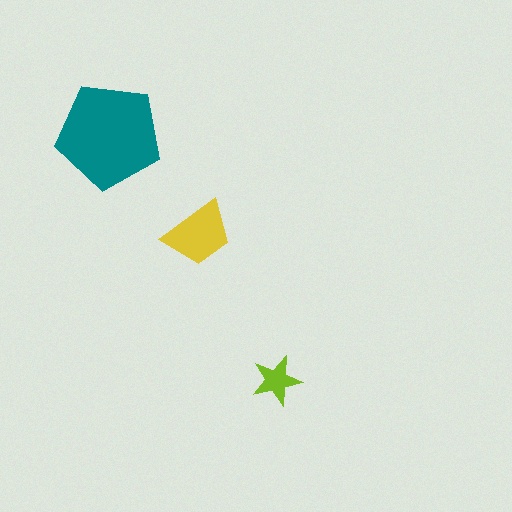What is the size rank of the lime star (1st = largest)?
3rd.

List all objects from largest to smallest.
The teal pentagon, the yellow trapezoid, the lime star.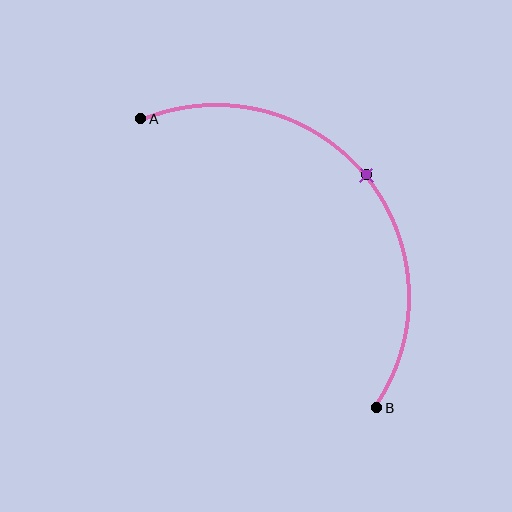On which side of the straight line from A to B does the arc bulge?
The arc bulges above and to the right of the straight line connecting A and B.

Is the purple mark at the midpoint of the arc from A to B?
Yes. The purple mark lies on the arc at equal arc-length from both A and B — it is the arc midpoint.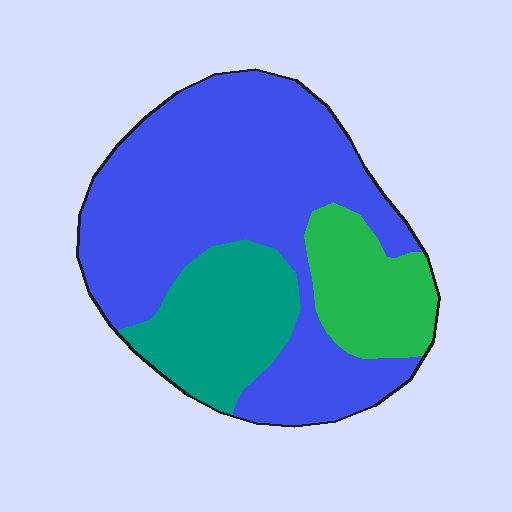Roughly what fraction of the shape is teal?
Teal takes up about one fifth (1/5) of the shape.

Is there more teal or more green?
Teal.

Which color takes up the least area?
Green, at roughly 15%.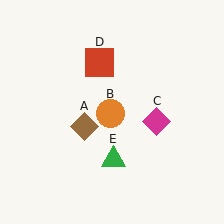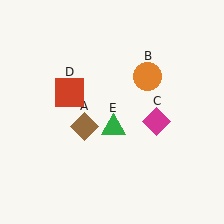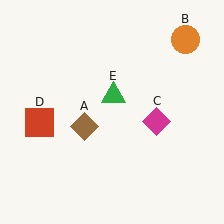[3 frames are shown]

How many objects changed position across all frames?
3 objects changed position: orange circle (object B), red square (object D), green triangle (object E).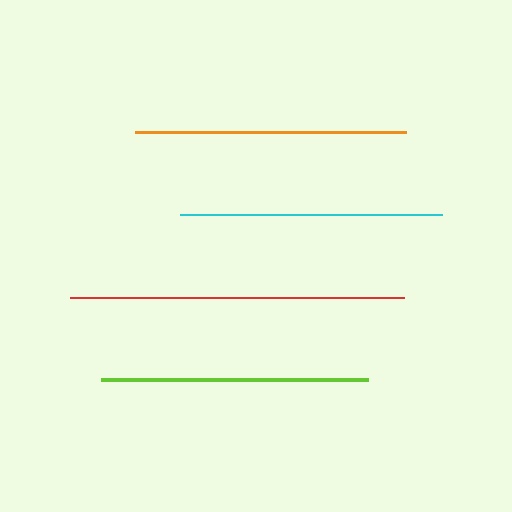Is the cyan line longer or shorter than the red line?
The red line is longer than the cyan line.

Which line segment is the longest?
The red line is the longest at approximately 334 pixels.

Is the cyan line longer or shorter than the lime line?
The lime line is longer than the cyan line.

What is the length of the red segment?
The red segment is approximately 334 pixels long.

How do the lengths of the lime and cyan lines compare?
The lime and cyan lines are approximately the same length.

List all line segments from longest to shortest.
From longest to shortest: red, orange, lime, cyan.